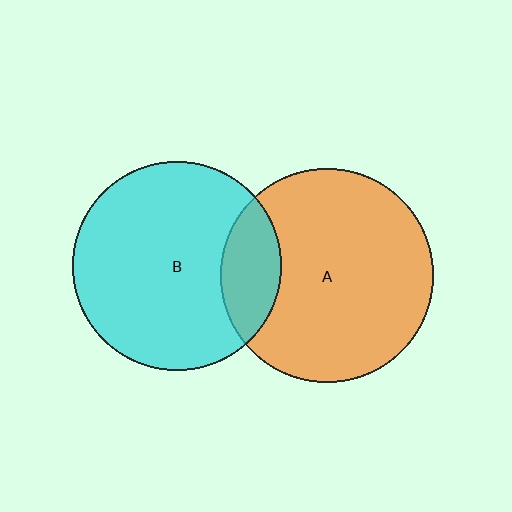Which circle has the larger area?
Circle A (orange).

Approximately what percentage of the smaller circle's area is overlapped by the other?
Approximately 20%.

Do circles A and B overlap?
Yes.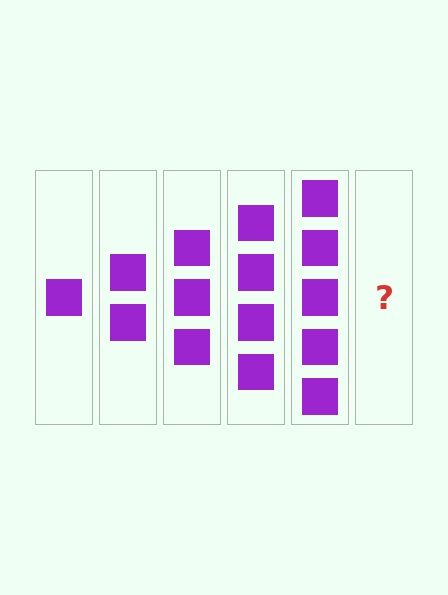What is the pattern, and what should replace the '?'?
The pattern is that each step adds one more square. The '?' should be 6 squares.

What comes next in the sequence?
The next element should be 6 squares.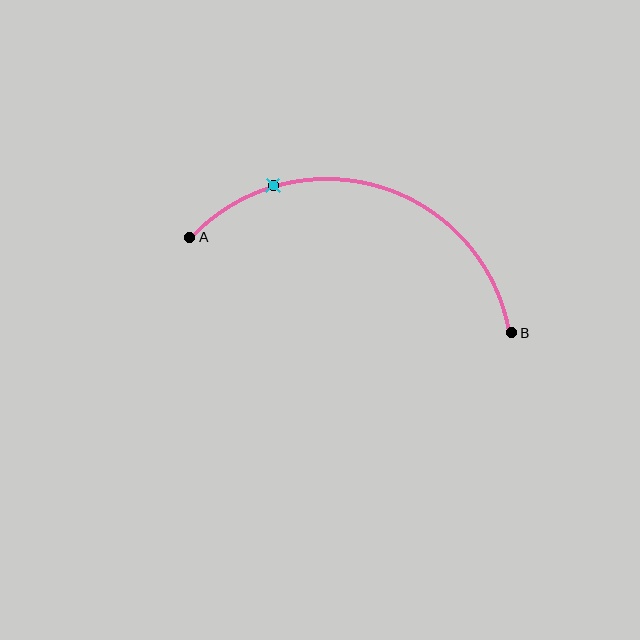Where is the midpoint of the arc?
The arc midpoint is the point on the curve farthest from the straight line joining A and B. It sits above that line.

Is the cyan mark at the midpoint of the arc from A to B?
No. The cyan mark lies on the arc but is closer to endpoint A. The arc midpoint would be at the point on the curve equidistant along the arc from both A and B.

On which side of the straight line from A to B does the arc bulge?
The arc bulges above the straight line connecting A and B.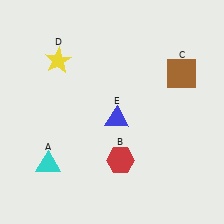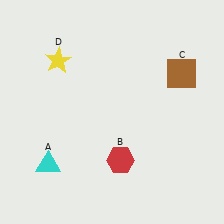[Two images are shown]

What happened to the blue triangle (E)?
The blue triangle (E) was removed in Image 2. It was in the bottom-right area of Image 1.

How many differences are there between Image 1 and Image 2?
There is 1 difference between the two images.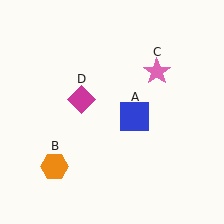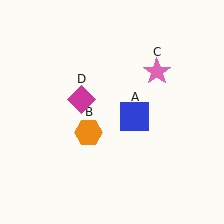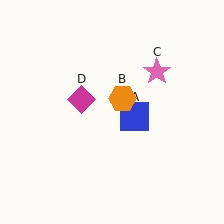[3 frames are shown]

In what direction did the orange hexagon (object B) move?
The orange hexagon (object B) moved up and to the right.